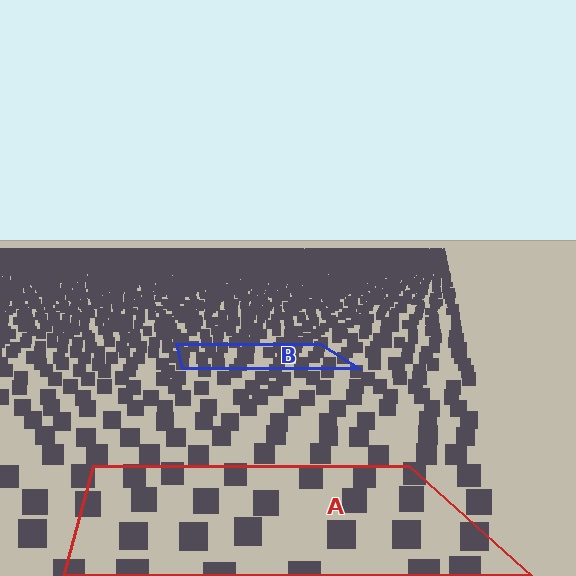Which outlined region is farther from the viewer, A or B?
Region B is farther from the viewer — the texture elements inside it appear smaller and more densely packed.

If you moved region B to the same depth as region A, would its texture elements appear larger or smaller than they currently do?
They would appear larger. At a closer depth, the same texture elements are projected at a bigger on-screen size.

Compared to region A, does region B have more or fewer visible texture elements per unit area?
Region B has more texture elements per unit area — they are packed more densely because it is farther away.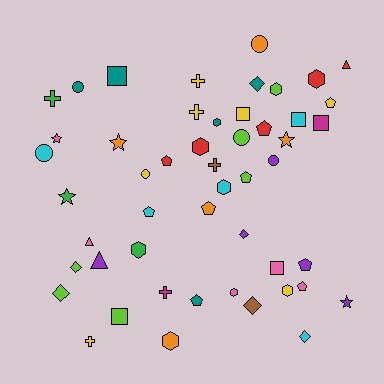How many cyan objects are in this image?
There are 5 cyan objects.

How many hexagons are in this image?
There are 9 hexagons.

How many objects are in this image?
There are 50 objects.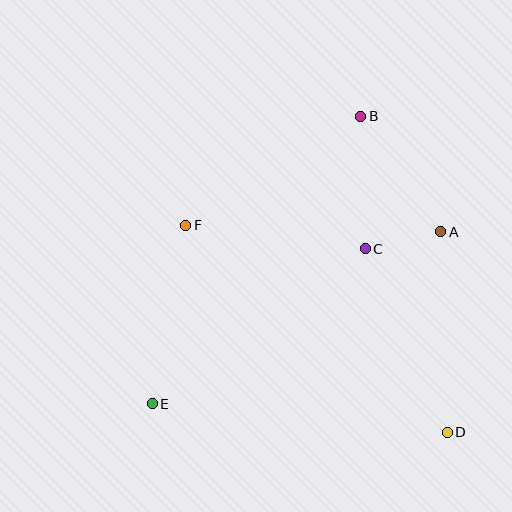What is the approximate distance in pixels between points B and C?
The distance between B and C is approximately 132 pixels.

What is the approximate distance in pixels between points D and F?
The distance between D and F is approximately 333 pixels.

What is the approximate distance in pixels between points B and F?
The distance between B and F is approximately 206 pixels.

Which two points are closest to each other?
Points A and C are closest to each other.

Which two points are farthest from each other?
Points B and E are farthest from each other.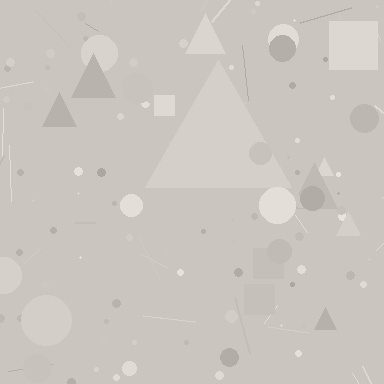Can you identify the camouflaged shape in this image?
The camouflaged shape is a triangle.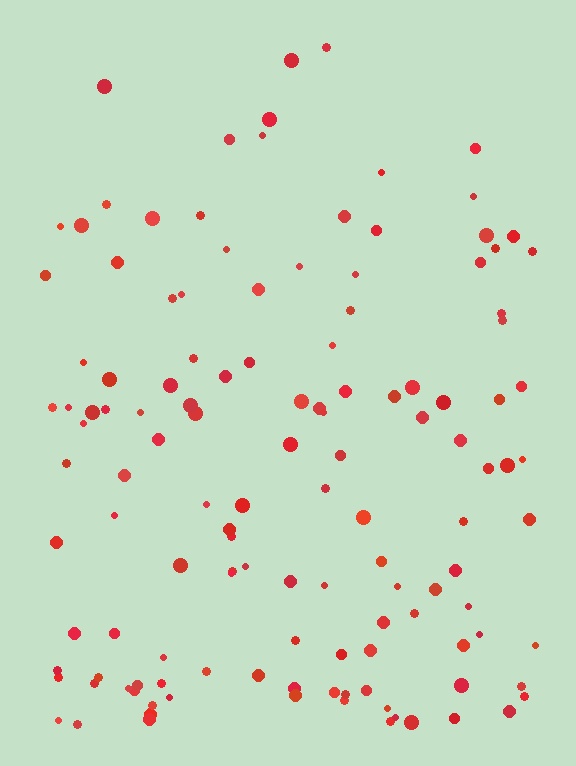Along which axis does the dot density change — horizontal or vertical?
Vertical.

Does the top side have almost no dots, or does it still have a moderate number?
Still a moderate number, just noticeably fewer than the bottom.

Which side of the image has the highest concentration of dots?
The bottom.